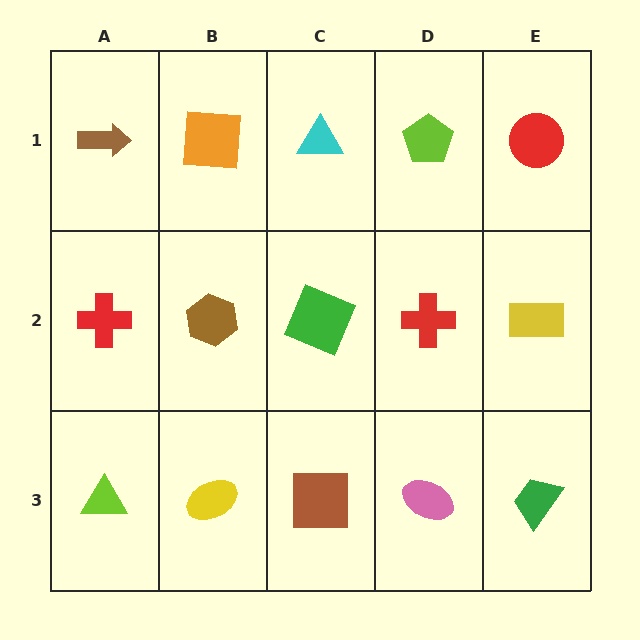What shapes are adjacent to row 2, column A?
A brown arrow (row 1, column A), a lime triangle (row 3, column A), a brown hexagon (row 2, column B).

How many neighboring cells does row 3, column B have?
3.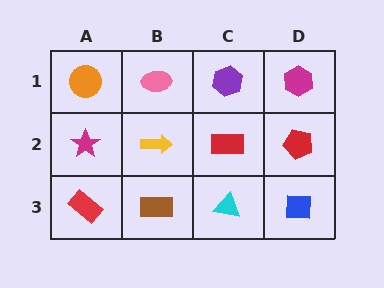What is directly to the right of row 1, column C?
A magenta hexagon.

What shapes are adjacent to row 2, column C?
A purple hexagon (row 1, column C), a cyan triangle (row 3, column C), a yellow arrow (row 2, column B), a red pentagon (row 2, column D).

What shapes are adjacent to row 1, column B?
A yellow arrow (row 2, column B), an orange circle (row 1, column A), a purple hexagon (row 1, column C).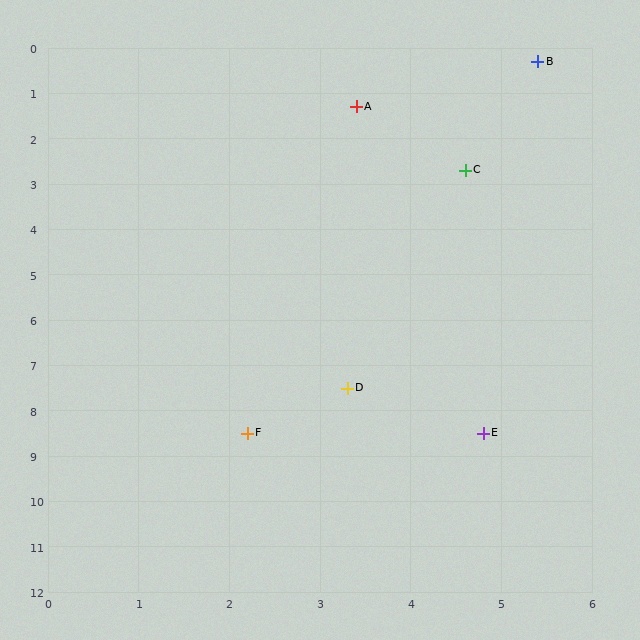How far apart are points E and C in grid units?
Points E and C are about 5.8 grid units apart.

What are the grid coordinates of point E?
Point E is at approximately (4.8, 8.5).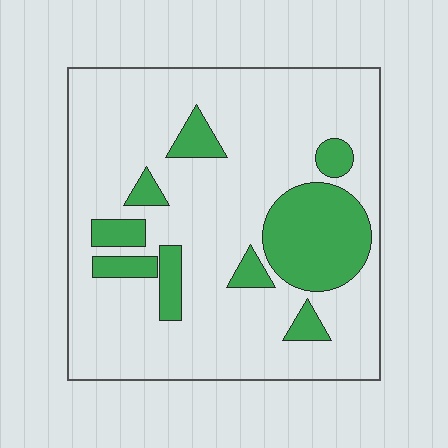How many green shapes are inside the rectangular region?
9.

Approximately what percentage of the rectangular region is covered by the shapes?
Approximately 20%.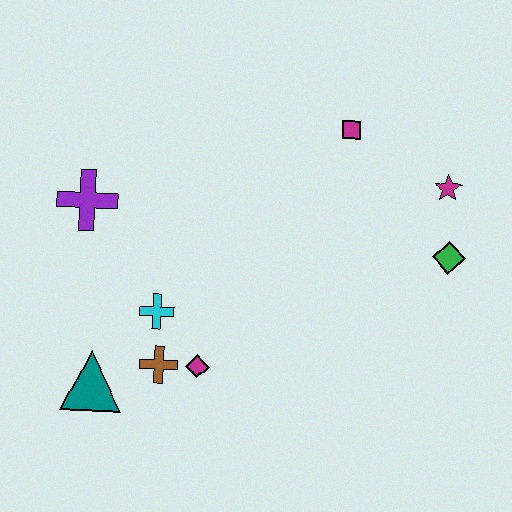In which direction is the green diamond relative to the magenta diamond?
The green diamond is to the right of the magenta diamond.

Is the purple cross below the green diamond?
No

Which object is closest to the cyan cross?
The brown cross is closest to the cyan cross.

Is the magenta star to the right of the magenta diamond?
Yes